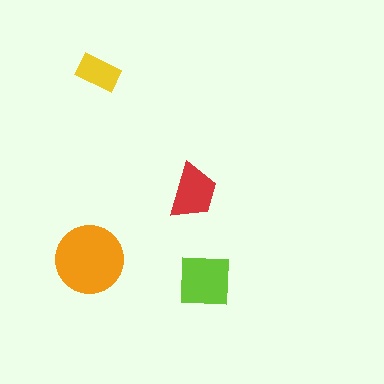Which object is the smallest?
The yellow rectangle.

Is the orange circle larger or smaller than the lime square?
Larger.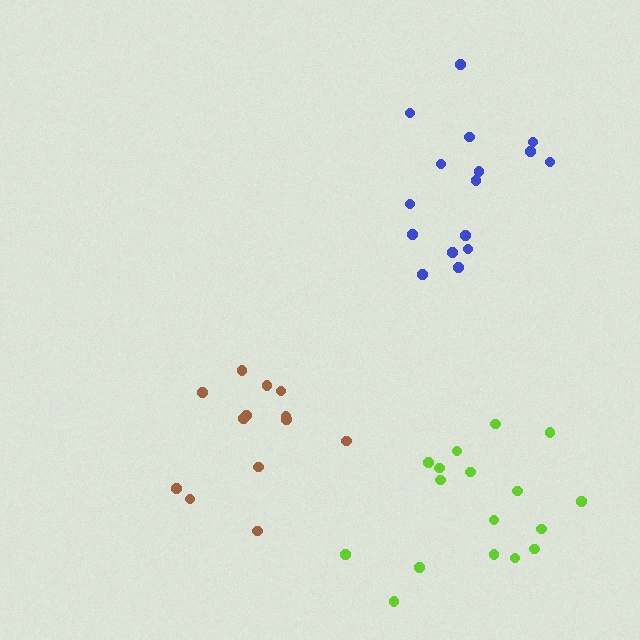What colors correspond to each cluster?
The clusters are colored: lime, brown, blue.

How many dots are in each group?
Group 1: 17 dots, Group 2: 13 dots, Group 3: 16 dots (46 total).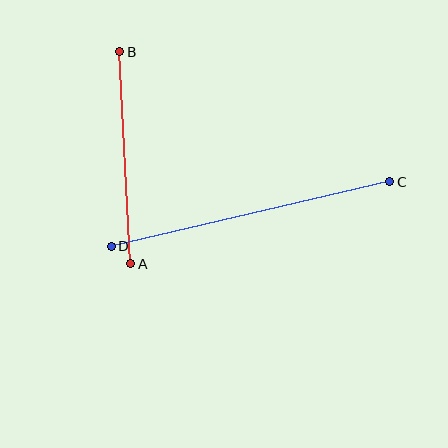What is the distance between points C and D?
The distance is approximately 286 pixels.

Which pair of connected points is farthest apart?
Points C and D are farthest apart.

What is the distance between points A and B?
The distance is approximately 212 pixels.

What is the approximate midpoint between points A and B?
The midpoint is at approximately (125, 158) pixels.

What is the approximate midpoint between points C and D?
The midpoint is at approximately (250, 214) pixels.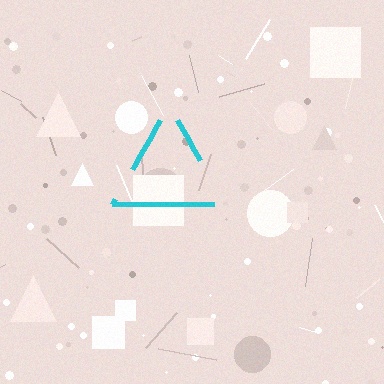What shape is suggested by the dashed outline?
The dashed outline suggests a triangle.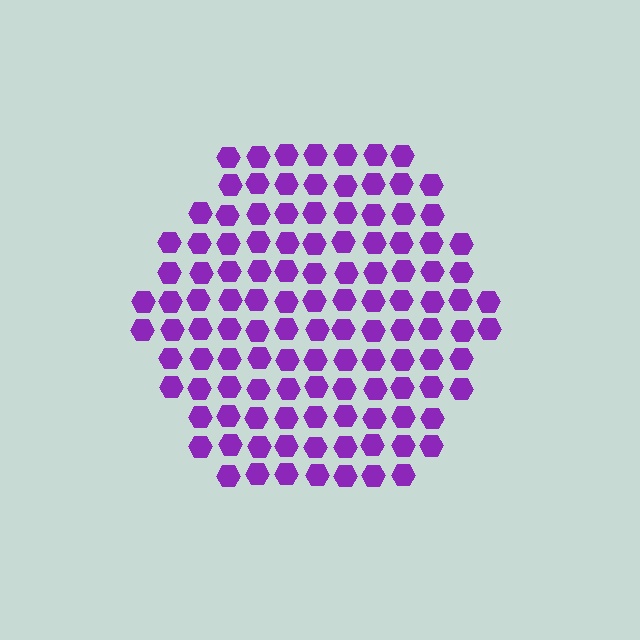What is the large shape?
The large shape is a hexagon.